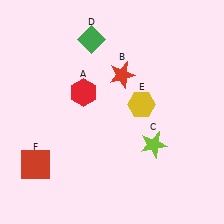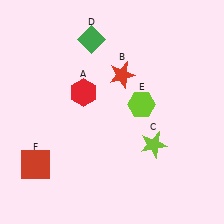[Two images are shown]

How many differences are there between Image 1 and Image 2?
There is 1 difference between the two images.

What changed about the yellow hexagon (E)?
In Image 1, E is yellow. In Image 2, it changed to lime.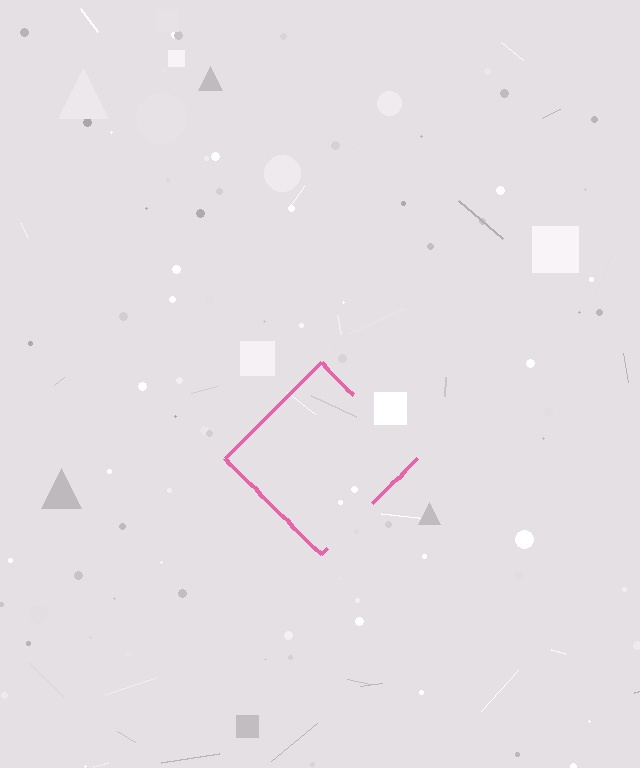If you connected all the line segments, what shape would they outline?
They would outline a diamond.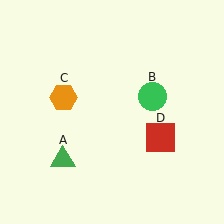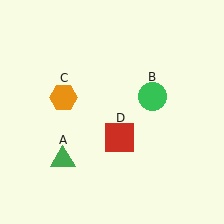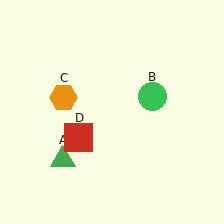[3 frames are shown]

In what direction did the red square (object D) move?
The red square (object D) moved left.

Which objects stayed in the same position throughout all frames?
Green triangle (object A) and green circle (object B) and orange hexagon (object C) remained stationary.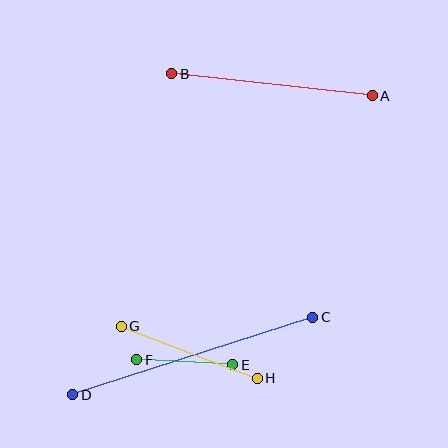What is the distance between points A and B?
The distance is approximately 202 pixels.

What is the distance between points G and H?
The distance is approximately 146 pixels.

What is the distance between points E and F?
The distance is approximately 96 pixels.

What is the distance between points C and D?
The distance is approximately 252 pixels.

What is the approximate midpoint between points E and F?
The midpoint is at approximately (185, 362) pixels.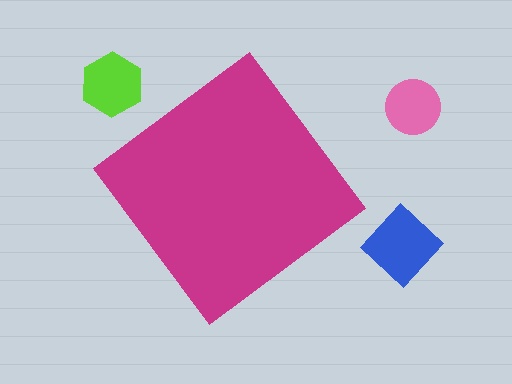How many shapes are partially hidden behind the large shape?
0 shapes are partially hidden.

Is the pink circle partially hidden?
No, the pink circle is fully visible.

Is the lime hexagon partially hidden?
No, the lime hexagon is fully visible.